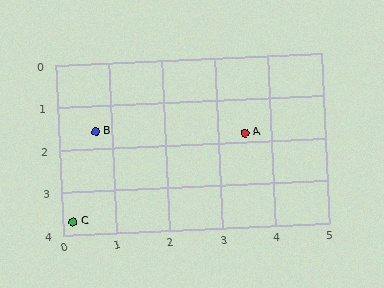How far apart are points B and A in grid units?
Points B and A are about 2.8 grid units apart.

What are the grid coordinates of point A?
Point A is at approximately (3.5, 1.8).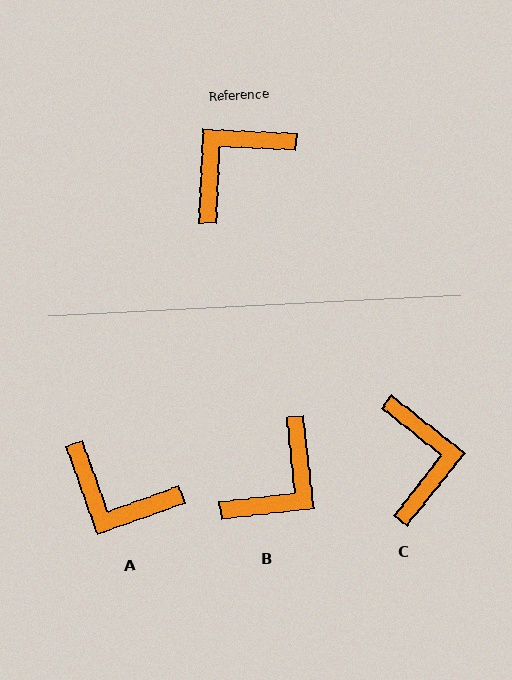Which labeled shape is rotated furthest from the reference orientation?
B, about 171 degrees away.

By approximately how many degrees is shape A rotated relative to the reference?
Approximately 112 degrees counter-clockwise.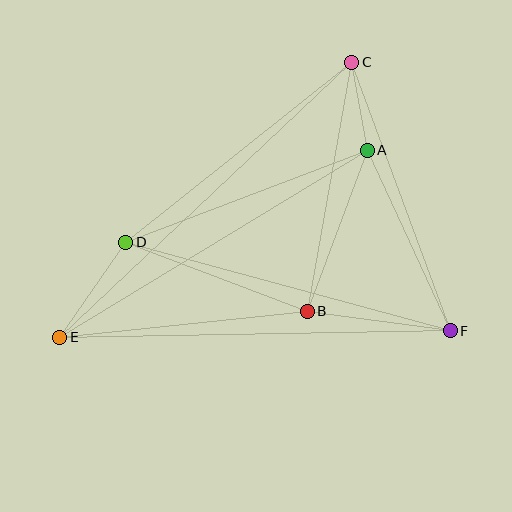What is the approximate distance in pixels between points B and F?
The distance between B and F is approximately 145 pixels.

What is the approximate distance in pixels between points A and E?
The distance between A and E is approximately 360 pixels.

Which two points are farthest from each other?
Points C and E are farthest from each other.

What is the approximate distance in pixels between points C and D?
The distance between C and D is approximately 289 pixels.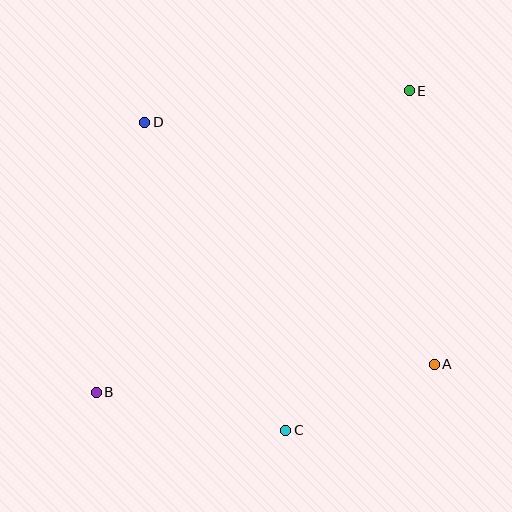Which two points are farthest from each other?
Points B and E are farthest from each other.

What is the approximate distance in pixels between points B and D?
The distance between B and D is approximately 274 pixels.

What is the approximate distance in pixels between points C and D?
The distance between C and D is approximately 339 pixels.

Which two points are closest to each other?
Points A and C are closest to each other.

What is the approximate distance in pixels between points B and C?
The distance between B and C is approximately 193 pixels.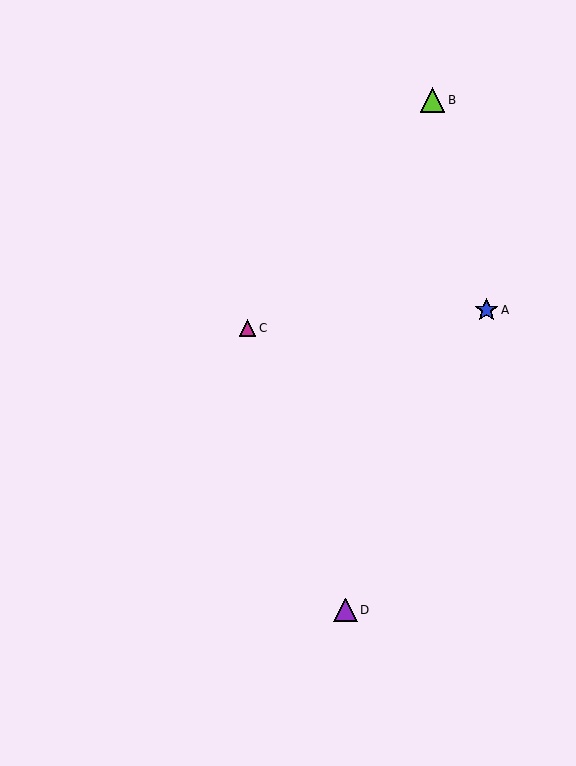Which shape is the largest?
The lime triangle (labeled B) is the largest.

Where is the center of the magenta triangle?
The center of the magenta triangle is at (248, 328).